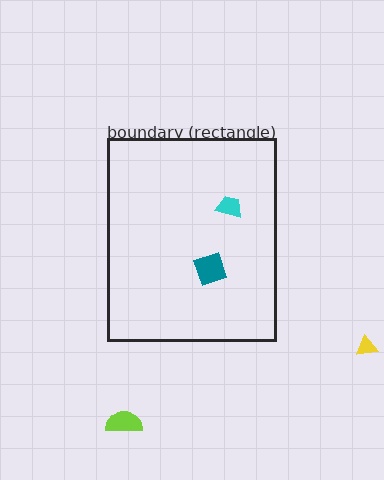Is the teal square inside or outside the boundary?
Inside.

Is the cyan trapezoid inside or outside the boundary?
Inside.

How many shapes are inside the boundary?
2 inside, 2 outside.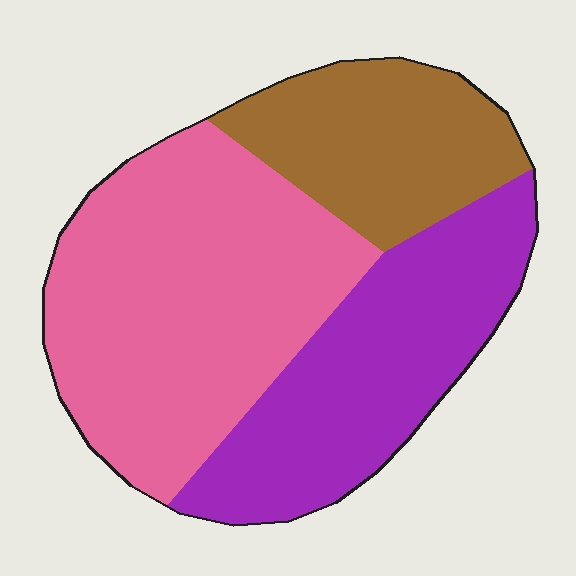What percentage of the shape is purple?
Purple covers roughly 30% of the shape.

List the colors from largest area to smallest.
From largest to smallest: pink, purple, brown.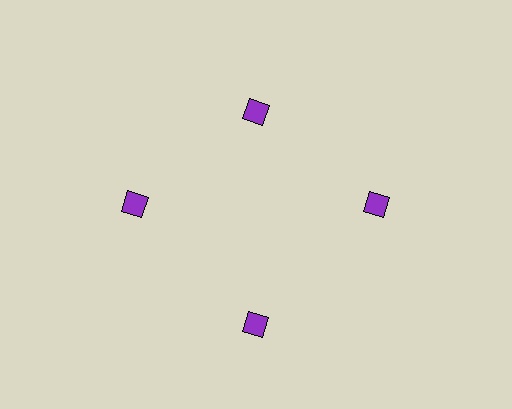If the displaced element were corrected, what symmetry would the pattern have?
It would have 4-fold rotational symmetry — the pattern would map onto itself every 90 degrees.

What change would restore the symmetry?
The symmetry would be restored by moving it outward, back onto the ring so that all 4 squares sit at equal angles and equal distance from the center.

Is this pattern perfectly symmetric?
No. The 4 purple squares are arranged in a ring, but one element near the 12 o'clock position is pulled inward toward the center, breaking the 4-fold rotational symmetry.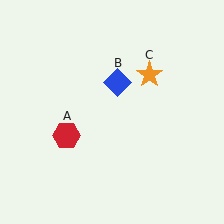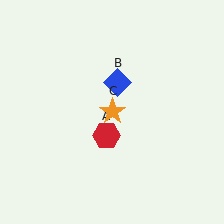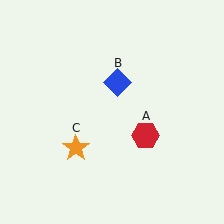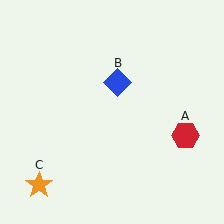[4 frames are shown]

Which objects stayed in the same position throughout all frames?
Blue diamond (object B) remained stationary.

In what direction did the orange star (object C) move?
The orange star (object C) moved down and to the left.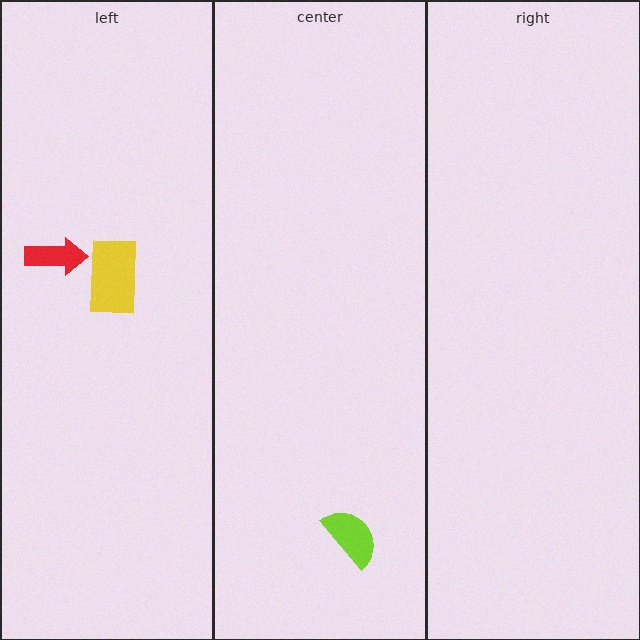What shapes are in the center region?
The lime semicircle.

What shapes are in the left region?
The red arrow, the yellow rectangle.